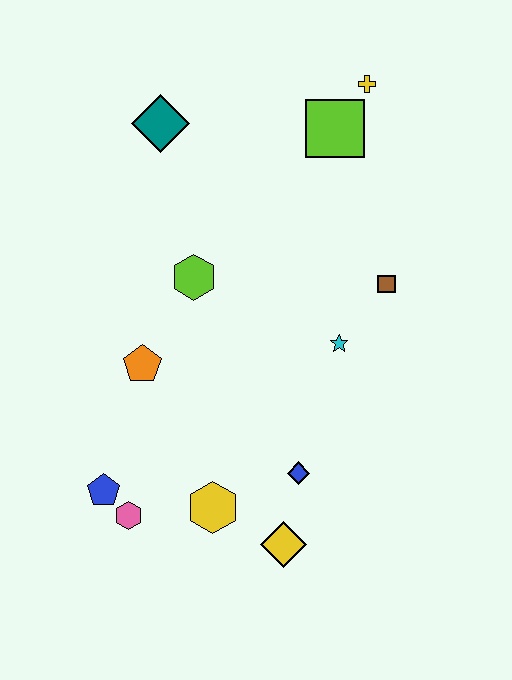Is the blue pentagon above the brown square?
No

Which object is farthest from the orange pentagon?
The yellow cross is farthest from the orange pentagon.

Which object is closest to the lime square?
The yellow cross is closest to the lime square.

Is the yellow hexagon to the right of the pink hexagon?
Yes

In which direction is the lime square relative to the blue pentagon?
The lime square is above the blue pentagon.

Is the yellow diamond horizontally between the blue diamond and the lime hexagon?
Yes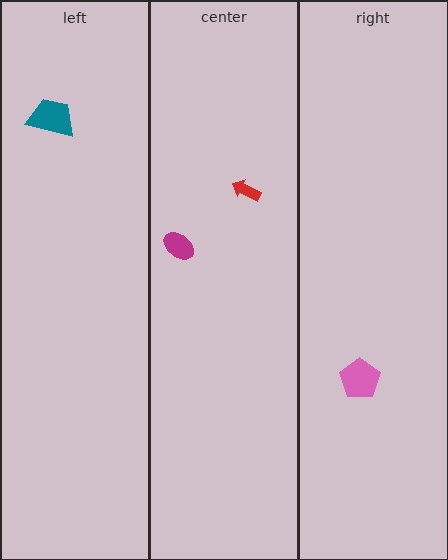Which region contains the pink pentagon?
The right region.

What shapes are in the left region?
The teal trapezoid.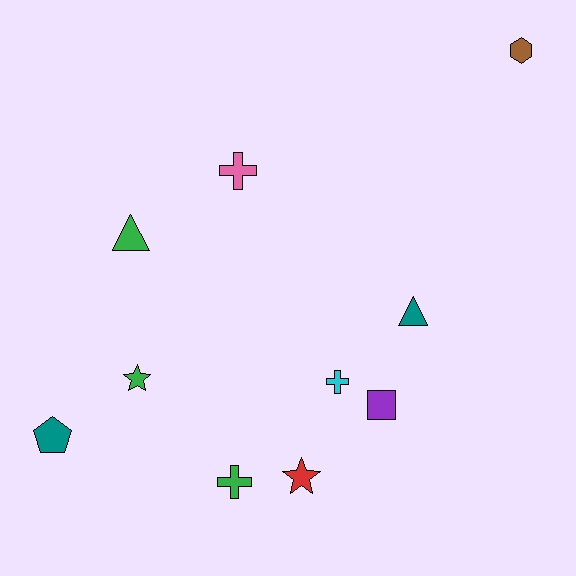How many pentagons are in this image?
There is 1 pentagon.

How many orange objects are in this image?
There are no orange objects.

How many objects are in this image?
There are 10 objects.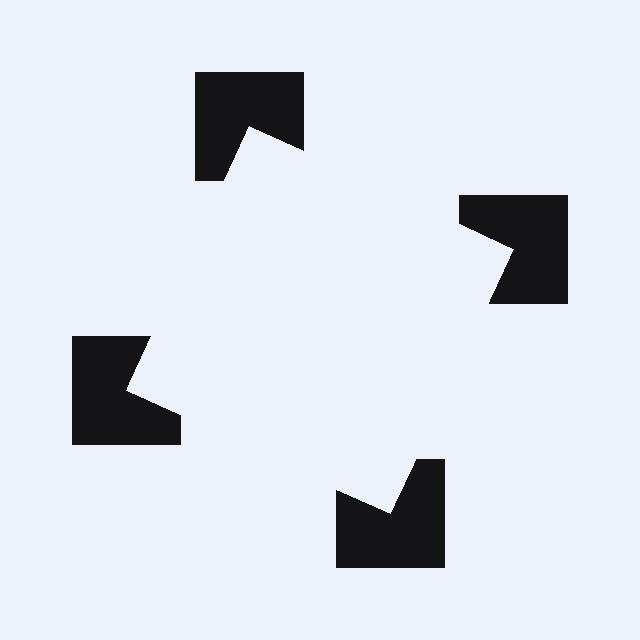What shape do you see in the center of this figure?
An illusory square — its edges are inferred from the aligned wedge cuts in the notched squares, not physically drawn.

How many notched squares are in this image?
There are 4 — one at each vertex of the illusory square.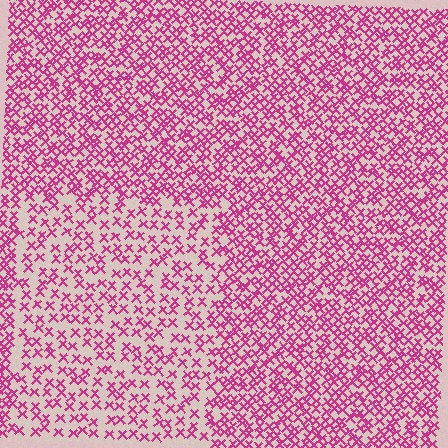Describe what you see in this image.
The image contains small magenta elements arranged at two different densities. A rectangle-shaped region is visible where the elements are less densely packed than the surrounding area.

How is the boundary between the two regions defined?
The boundary is defined by a change in element density (approximately 1.8x ratio). All elements are the same color, size, and shape.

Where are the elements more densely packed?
The elements are more densely packed outside the rectangle boundary.